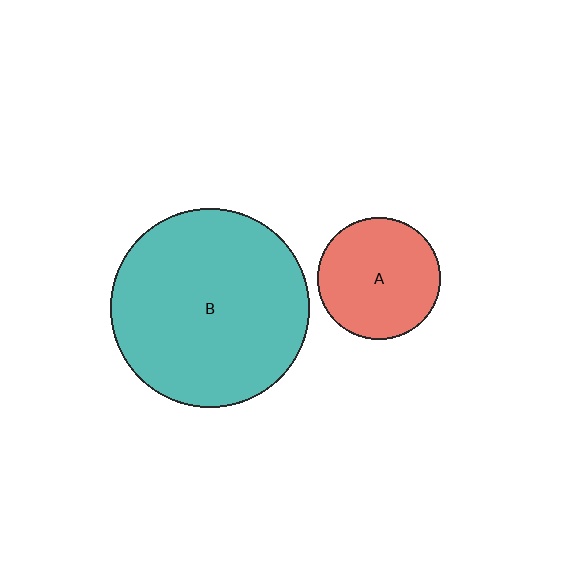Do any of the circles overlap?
No, none of the circles overlap.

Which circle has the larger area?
Circle B (teal).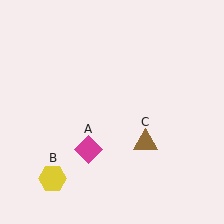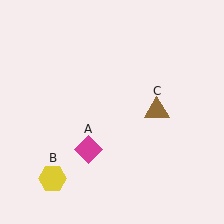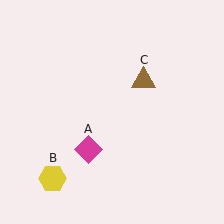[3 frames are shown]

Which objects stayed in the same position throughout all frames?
Magenta diamond (object A) and yellow hexagon (object B) remained stationary.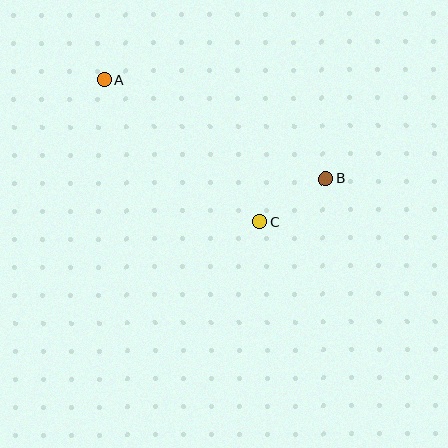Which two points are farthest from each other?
Points A and B are farthest from each other.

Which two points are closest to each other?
Points B and C are closest to each other.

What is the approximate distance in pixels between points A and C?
The distance between A and C is approximately 210 pixels.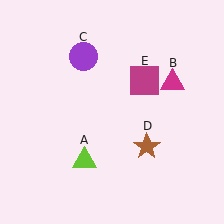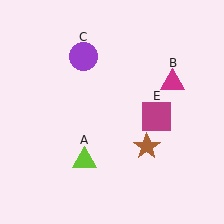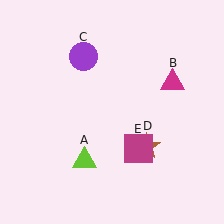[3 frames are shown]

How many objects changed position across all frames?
1 object changed position: magenta square (object E).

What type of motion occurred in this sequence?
The magenta square (object E) rotated clockwise around the center of the scene.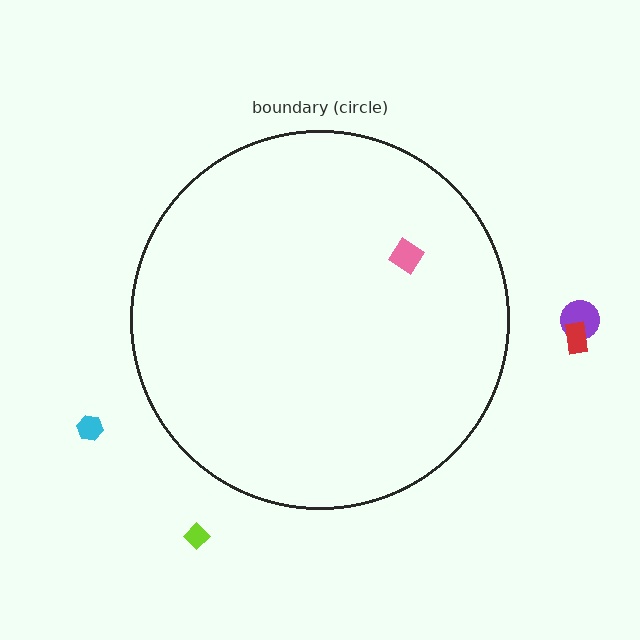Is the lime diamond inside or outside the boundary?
Outside.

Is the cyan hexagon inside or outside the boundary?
Outside.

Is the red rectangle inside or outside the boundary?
Outside.